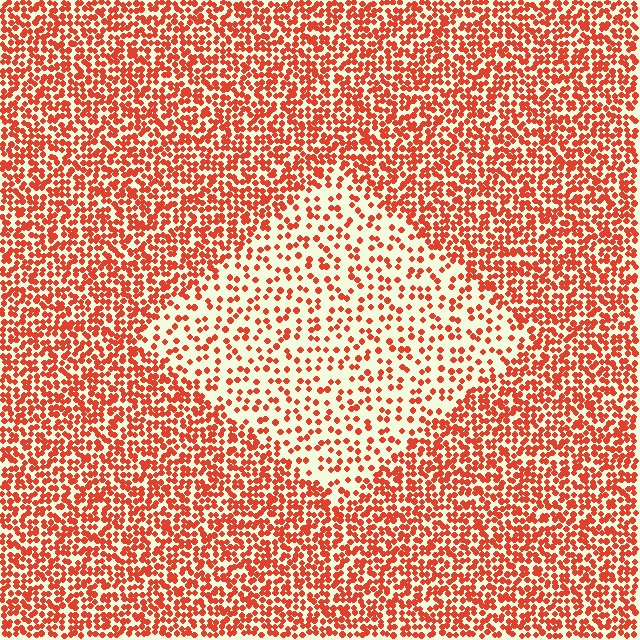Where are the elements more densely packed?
The elements are more densely packed outside the diamond boundary.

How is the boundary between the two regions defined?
The boundary is defined by a change in element density (approximately 2.3x ratio). All elements are the same color, size, and shape.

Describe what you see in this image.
The image contains small red elements arranged at two different densities. A diamond-shaped region is visible where the elements are less densely packed than the surrounding area.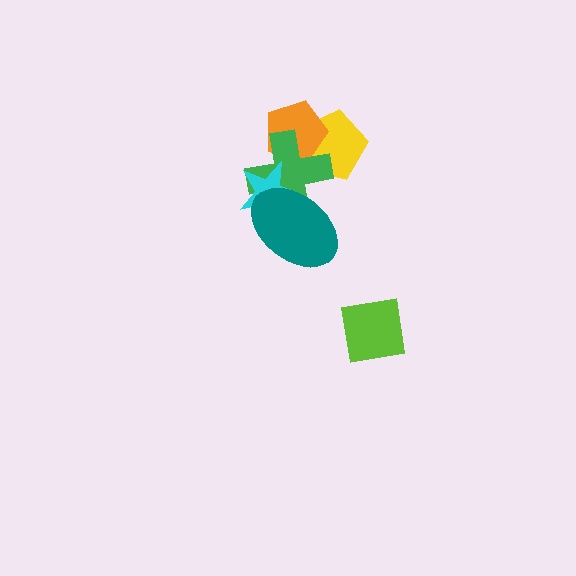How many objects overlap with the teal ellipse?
2 objects overlap with the teal ellipse.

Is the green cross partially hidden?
Yes, it is partially covered by another shape.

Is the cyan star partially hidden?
Yes, it is partially covered by another shape.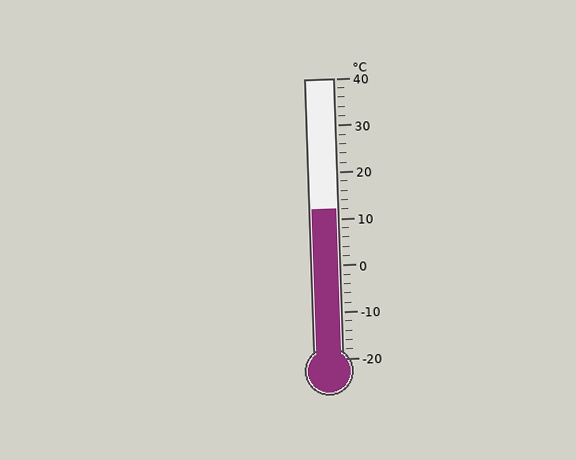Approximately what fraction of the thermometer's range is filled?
The thermometer is filled to approximately 55% of its range.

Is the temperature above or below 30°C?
The temperature is below 30°C.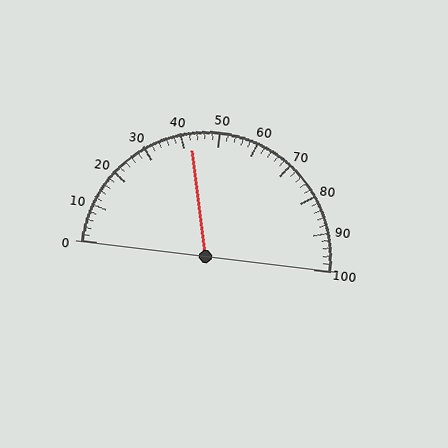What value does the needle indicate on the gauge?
The needle indicates approximately 42.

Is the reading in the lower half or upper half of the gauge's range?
The reading is in the lower half of the range (0 to 100).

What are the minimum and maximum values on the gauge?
The gauge ranges from 0 to 100.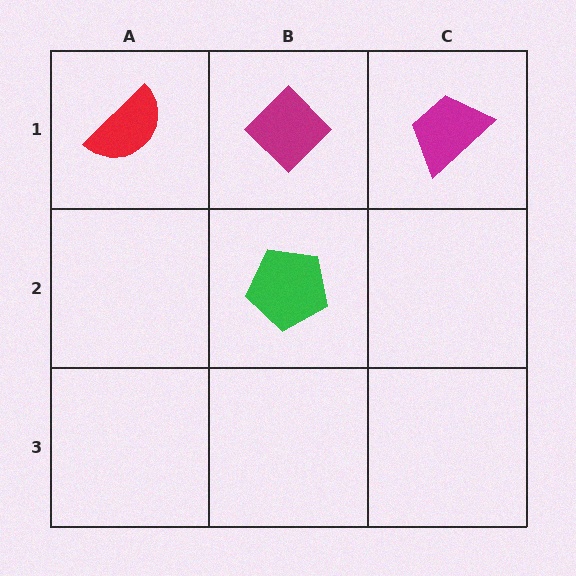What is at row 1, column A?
A red semicircle.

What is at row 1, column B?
A magenta diamond.